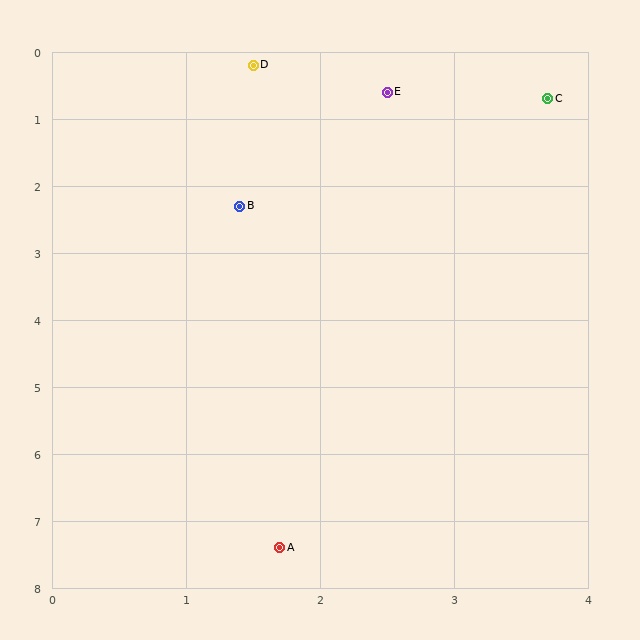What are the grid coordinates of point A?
Point A is at approximately (1.7, 7.4).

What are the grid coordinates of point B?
Point B is at approximately (1.4, 2.3).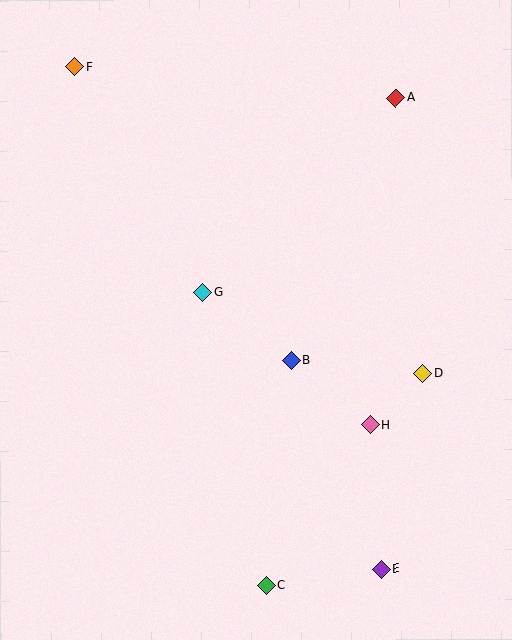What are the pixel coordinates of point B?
Point B is at (291, 360).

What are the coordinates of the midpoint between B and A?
The midpoint between B and A is at (344, 229).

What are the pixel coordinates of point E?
Point E is at (381, 569).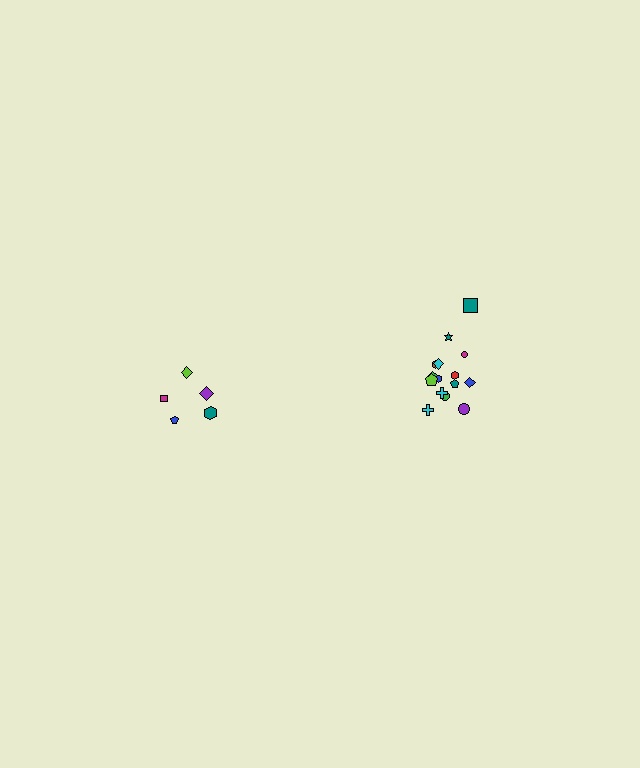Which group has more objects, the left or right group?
The right group.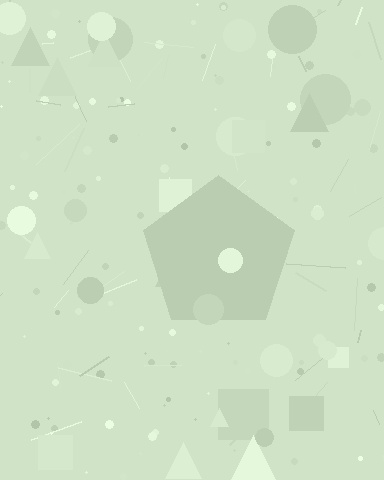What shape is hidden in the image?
A pentagon is hidden in the image.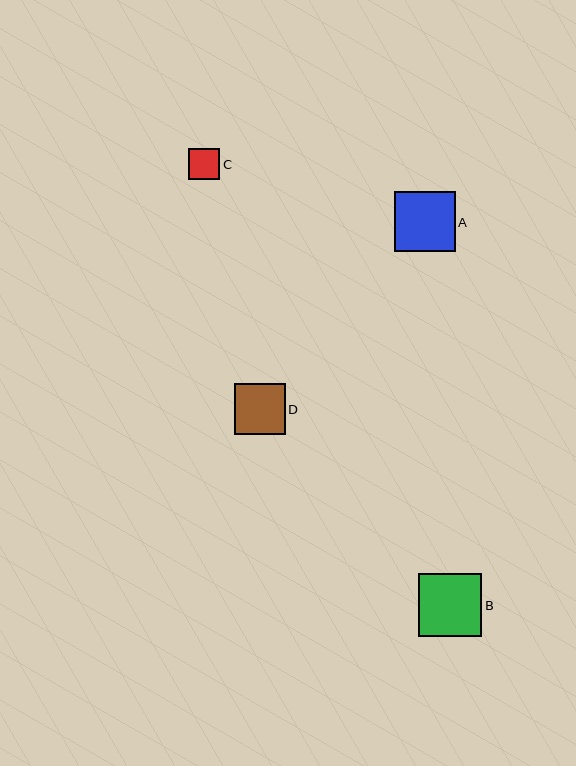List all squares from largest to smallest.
From largest to smallest: B, A, D, C.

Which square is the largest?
Square B is the largest with a size of approximately 64 pixels.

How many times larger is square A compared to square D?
Square A is approximately 1.2 times the size of square D.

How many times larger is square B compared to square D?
Square B is approximately 1.3 times the size of square D.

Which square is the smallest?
Square C is the smallest with a size of approximately 31 pixels.